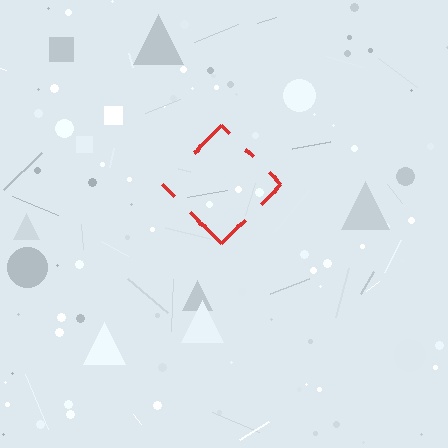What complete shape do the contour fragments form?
The contour fragments form a diamond.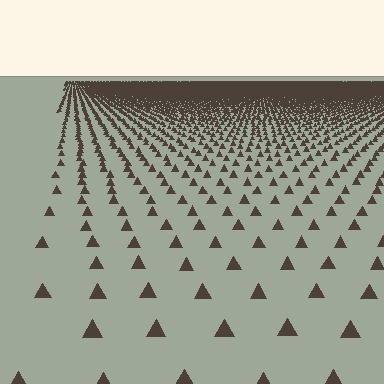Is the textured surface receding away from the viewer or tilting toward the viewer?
The surface is receding away from the viewer. Texture elements get smaller and denser toward the top.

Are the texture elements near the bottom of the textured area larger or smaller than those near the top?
Larger. Near the bottom, elements are closer to the viewer and appear at a bigger on-screen size.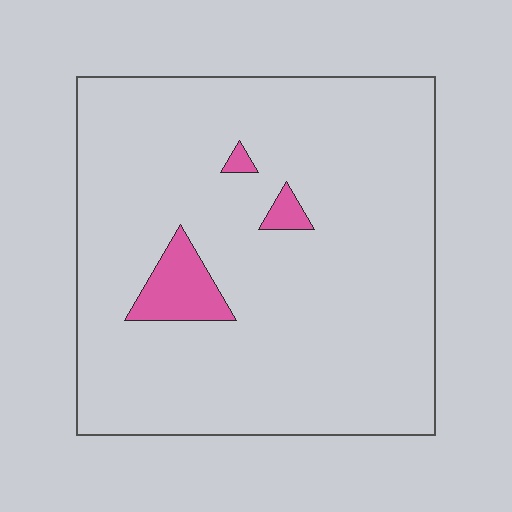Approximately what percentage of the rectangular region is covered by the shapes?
Approximately 5%.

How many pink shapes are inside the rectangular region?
3.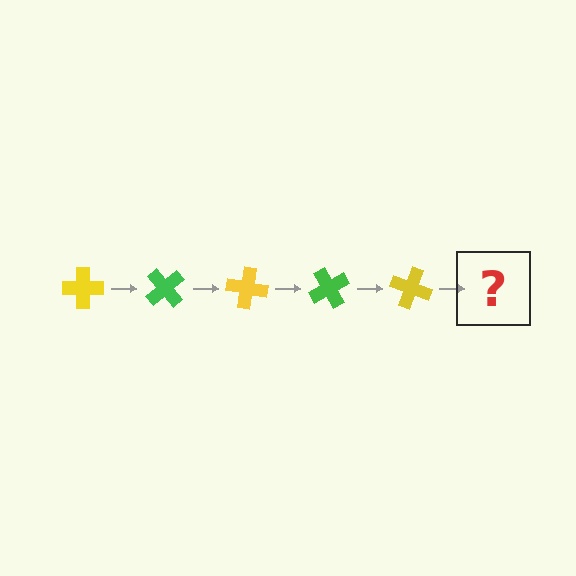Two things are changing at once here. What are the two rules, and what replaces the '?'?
The two rules are that it rotates 50 degrees each step and the color cycles through yellow and green. The '?' should be a green cross, rotated 250 degrees from the start.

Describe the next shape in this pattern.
It should be a green cross, rotated 250 degrees from the start.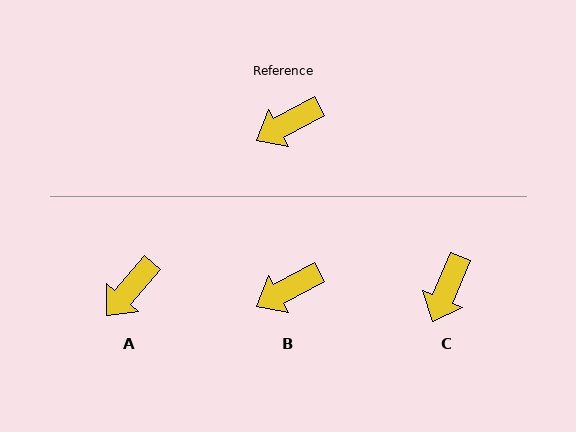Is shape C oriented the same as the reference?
No, it is off by about 39 degrees.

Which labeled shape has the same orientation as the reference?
B.